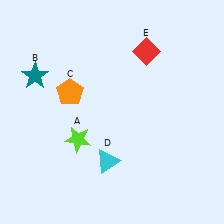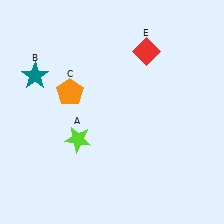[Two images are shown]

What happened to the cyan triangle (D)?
The cyan triangle (D) was removed in Image 2. It was in the bottom-left area of Image 1.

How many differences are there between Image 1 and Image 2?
There is 1 difference between the two images.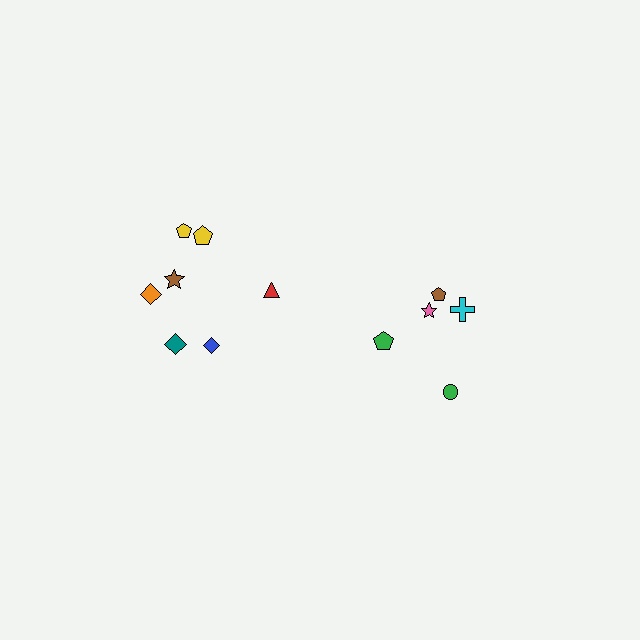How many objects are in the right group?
There are 5 objects.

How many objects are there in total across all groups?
There are 12 objects.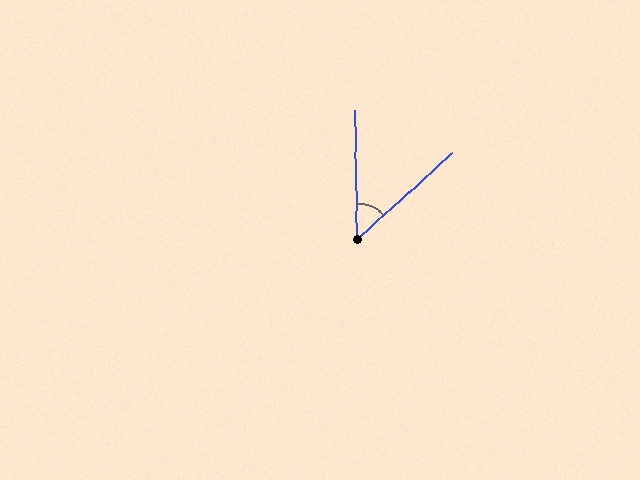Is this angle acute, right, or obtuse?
It is acute.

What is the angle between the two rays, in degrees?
Approximately 49 degrees.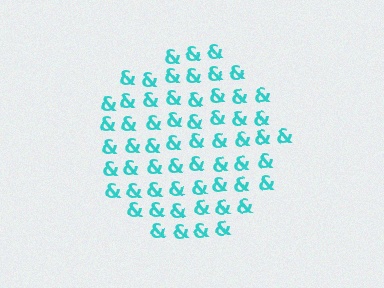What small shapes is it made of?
It is made of small ampersands.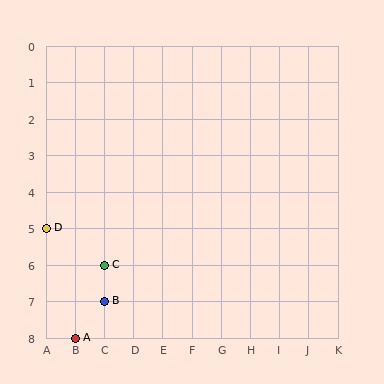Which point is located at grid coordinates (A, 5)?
Point D is at (A, 5).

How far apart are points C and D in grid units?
Points C and D are 2 columns and 1 row apart (about 2.2 grid units diagonally).